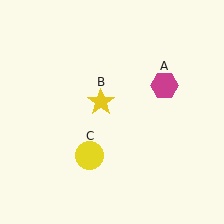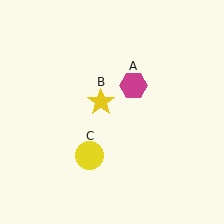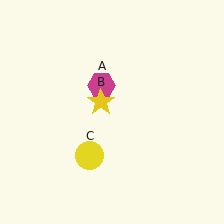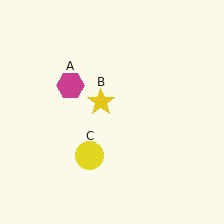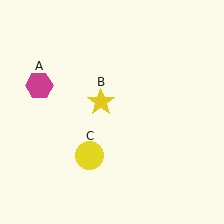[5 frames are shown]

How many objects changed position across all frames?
1 object changed position: magenta hexagon (object A).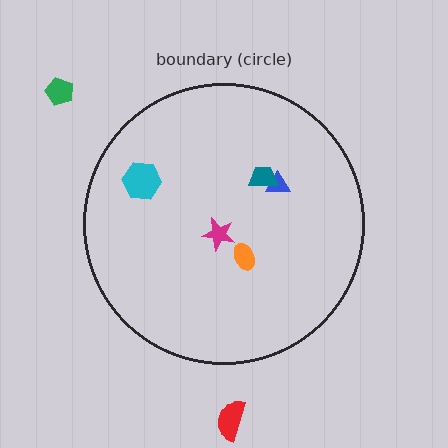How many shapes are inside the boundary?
5 inside, 2 outside.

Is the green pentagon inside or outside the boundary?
Outside.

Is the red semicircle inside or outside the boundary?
Outside.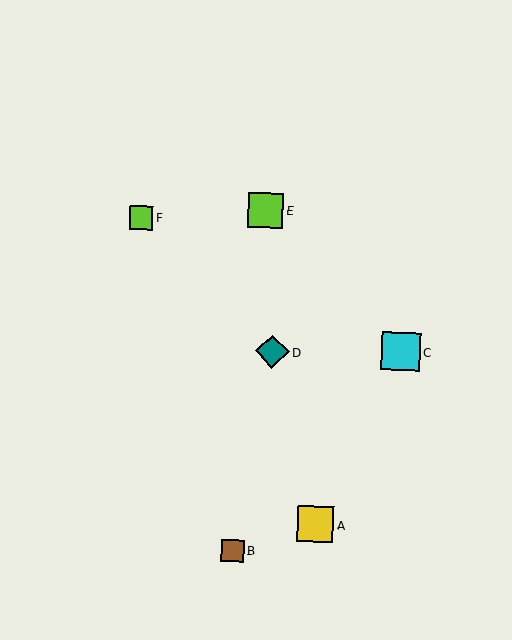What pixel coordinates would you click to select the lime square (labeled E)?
Click at (265, 210) to select the lime square E.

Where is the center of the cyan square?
The center of the cyan square is at (401, 352).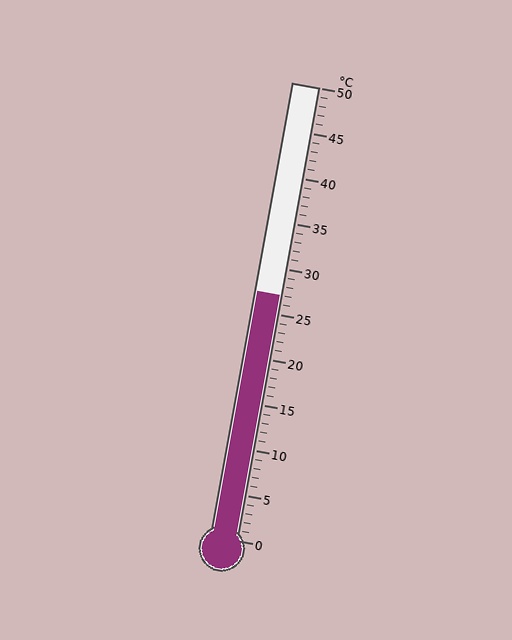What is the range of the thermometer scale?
The thermometer scale ranges from 0°C to 50°C.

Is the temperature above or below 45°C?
The temperature is below 45°C.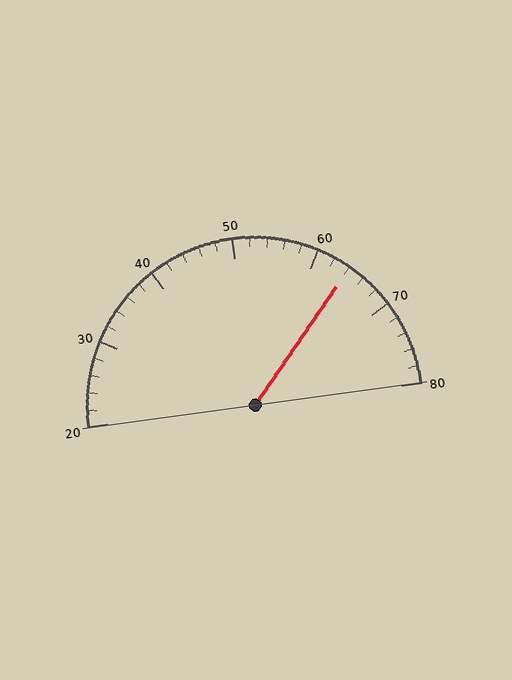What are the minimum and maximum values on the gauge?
The gauge ranges from 20 to 80.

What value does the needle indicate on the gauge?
The needle indicates approximately 64.